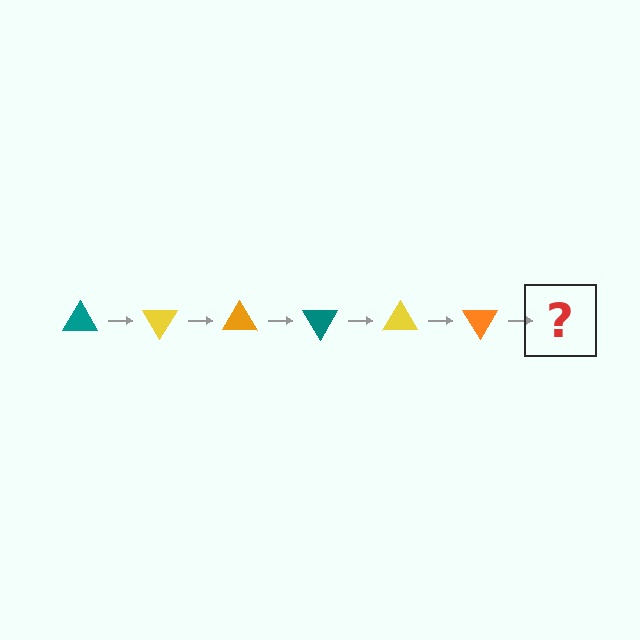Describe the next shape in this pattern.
It should be a teal triangle, rotated 360 degrees from the start.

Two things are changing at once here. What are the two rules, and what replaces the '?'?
The two rules are that it rotates 60 degrees each step and the color cycles through teal, yellow, and orange. The '?' should be a teal triangle, rotated 360 degrees from the start.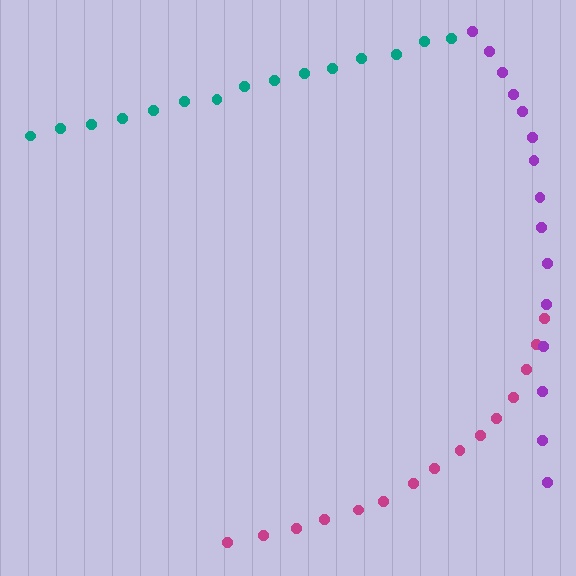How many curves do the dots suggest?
There are 3 distinct paths.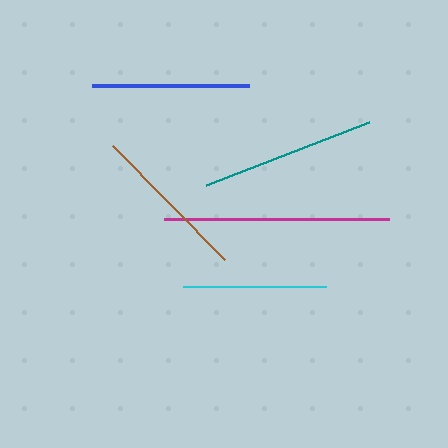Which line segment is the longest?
The magenta line is the longest at approximately 225 pixels.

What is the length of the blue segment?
The blue segment is approximately 157 pixels long.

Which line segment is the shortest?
The cyan line is the shortest at approximately 143 pixels.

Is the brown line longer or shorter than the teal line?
The teal line is longer than the brown line.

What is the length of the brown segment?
The brown segment is approximately 160 pixels long.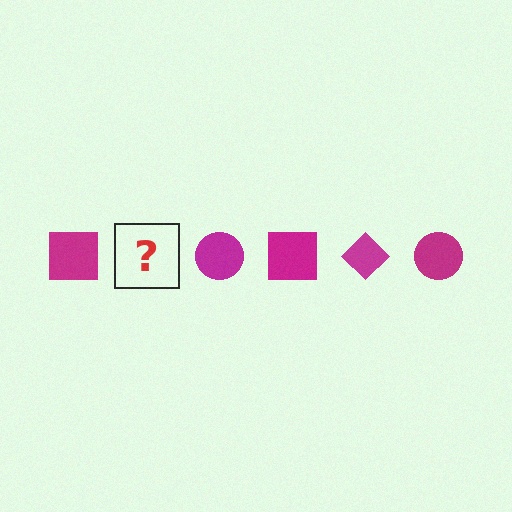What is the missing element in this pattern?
The missing element is a magenta diamond.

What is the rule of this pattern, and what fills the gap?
The rule is that the pattern cycles through square, diamond, circle shapes in magenta. The gap should be filled with a magenta diamond.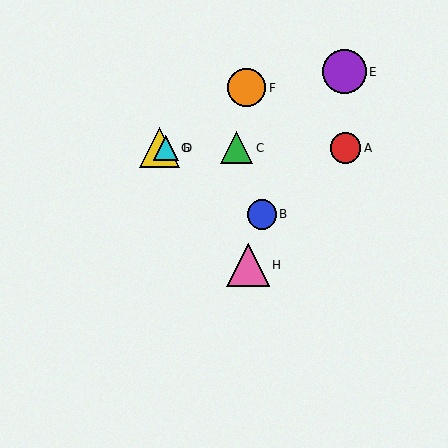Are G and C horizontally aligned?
Yes, both are at y≈148.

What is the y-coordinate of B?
Object B is at y≈214.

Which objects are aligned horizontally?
Objects A, C, D, G are aligned horizontally.